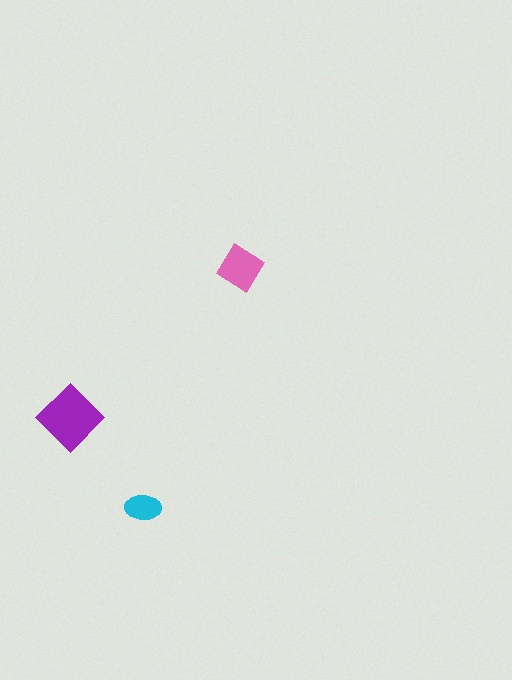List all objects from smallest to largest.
The cyan ellipse, the pink diamond, the purple diamond.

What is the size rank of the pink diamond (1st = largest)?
2nd.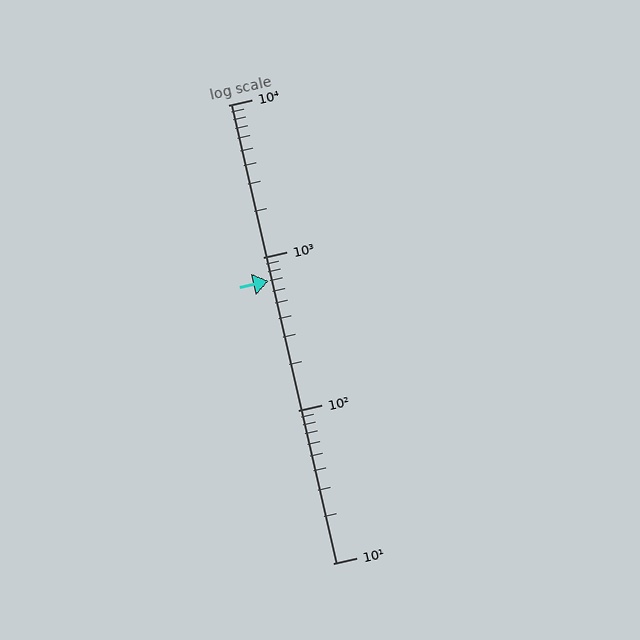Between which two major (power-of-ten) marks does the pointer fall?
The pointer is between 100 and 1000.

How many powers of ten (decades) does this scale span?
The scale spans 3 decades, from 10 to 10000.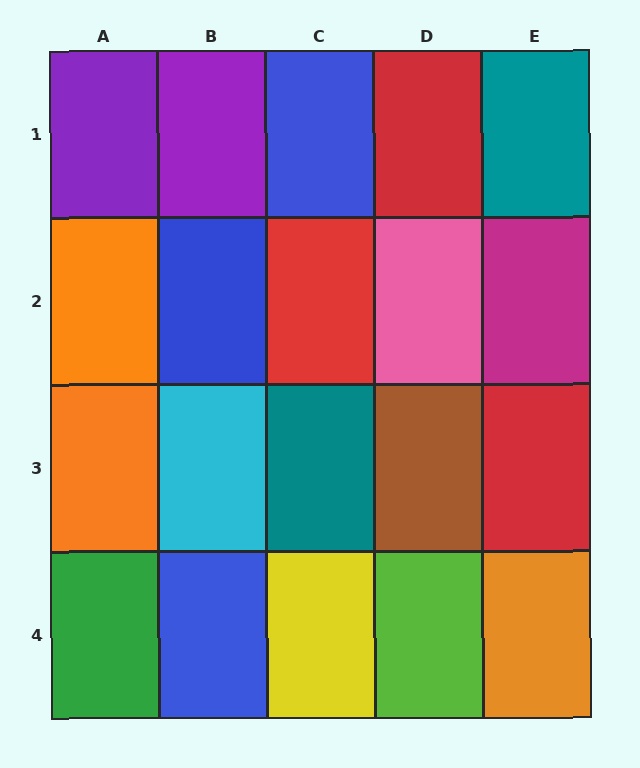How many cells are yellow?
1 cell is yellow.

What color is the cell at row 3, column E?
Red.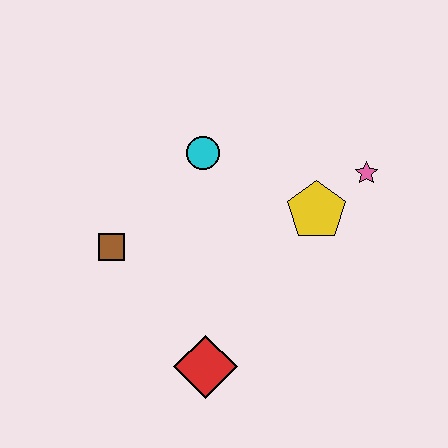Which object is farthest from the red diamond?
The pink star is farthest from the red diamond.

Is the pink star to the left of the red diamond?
No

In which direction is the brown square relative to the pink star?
The brown square is to the left of the pink star.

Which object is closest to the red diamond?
The brown square is closest to the red diamond.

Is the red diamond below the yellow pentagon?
Yes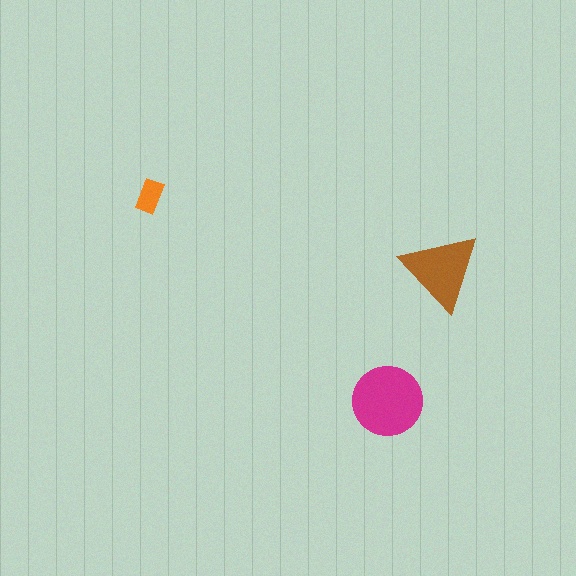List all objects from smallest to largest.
The orange rectangle, the brown triangle, the magenta circle.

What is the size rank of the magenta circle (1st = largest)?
1st.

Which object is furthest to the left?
The orange rectangle is leftmost.